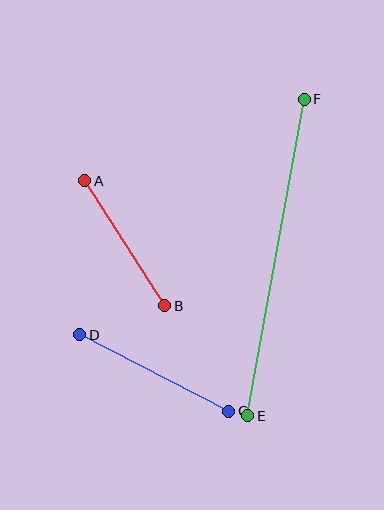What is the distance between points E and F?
The distance is approximately 322 pixels.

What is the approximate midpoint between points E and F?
The midpoint is at approximately (276, 257) pixels.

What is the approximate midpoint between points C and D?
The midpoint is at approximately (154, 373) pixels.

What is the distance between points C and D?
The distance is approximately 167 pixels.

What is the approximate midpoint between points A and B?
The midpoint is at approximately (125, 243) pixels.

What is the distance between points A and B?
The distance is approximately 148 pixels.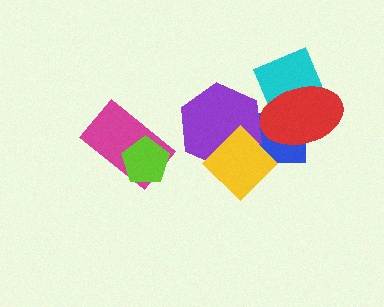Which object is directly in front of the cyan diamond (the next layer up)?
The blue rectangle is directly in front of the cyan diamond.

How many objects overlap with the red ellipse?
2 objects overlap with the red ellipse.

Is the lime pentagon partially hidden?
No, no other shape covers it.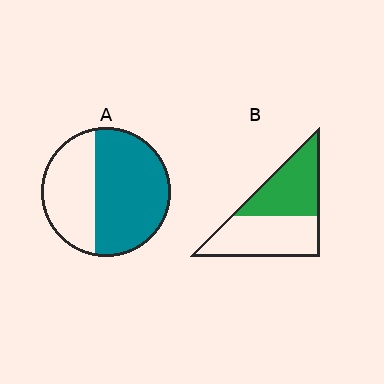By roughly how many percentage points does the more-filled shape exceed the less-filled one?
By roughly 15 percentage points (A over B).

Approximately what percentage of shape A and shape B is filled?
A is approximately 60% and B is approximately 45%.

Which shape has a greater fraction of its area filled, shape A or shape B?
Shape A.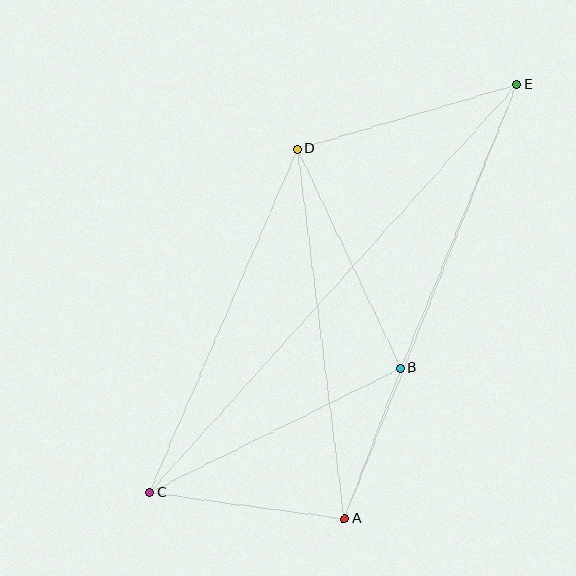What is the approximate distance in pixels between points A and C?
The distance between A and C is approximately 197 pixels.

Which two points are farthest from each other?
Points C and E are farthest from each other.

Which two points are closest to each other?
Points A and B are closest to each other.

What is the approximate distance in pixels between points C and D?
The distance between C and D is approximately 374 pixels.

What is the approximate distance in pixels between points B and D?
The distance between B and D is approximately 242 pixels.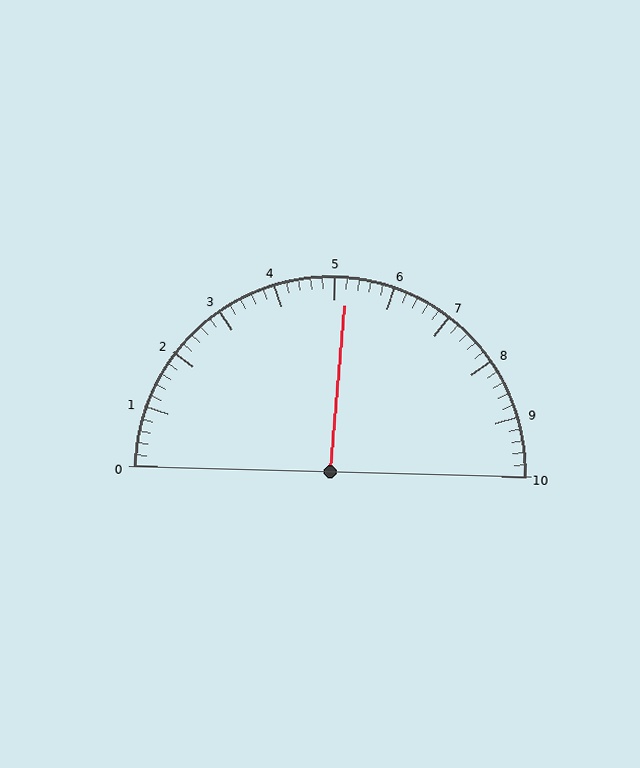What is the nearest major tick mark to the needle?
The nearest major tick mark is 5.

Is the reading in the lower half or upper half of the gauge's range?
The reading is in the upper half of the range (0 to 10).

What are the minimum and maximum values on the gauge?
The gauge ranges from 0 to 10.